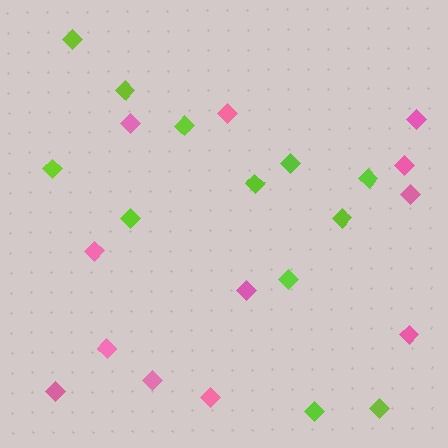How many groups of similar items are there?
There are 2 groups: one group of pink diamonds (12) and one group of lime diamonds (12).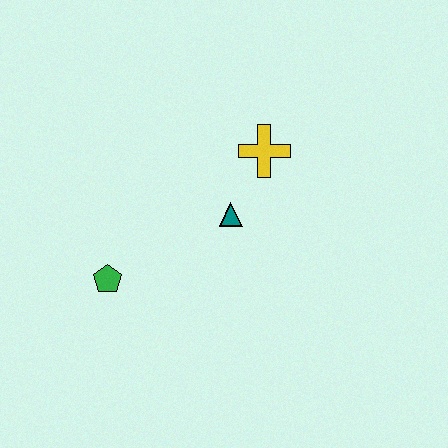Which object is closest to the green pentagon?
The teal triangle is closest to the green pentagon.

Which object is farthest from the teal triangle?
The green pentagon is farthest from the teal triangle.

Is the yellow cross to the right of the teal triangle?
Yes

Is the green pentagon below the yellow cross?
Yes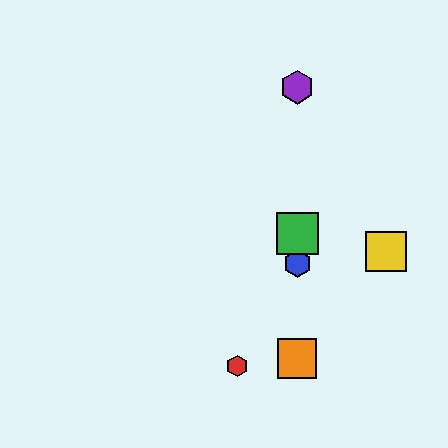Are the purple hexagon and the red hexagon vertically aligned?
No, the purple hexagon is at x≈297 and the red hexagon is at x≈237.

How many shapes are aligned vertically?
4 shapes (the blue hexagon, the green square, the purple hexagon, the orange square) are aligned vertically.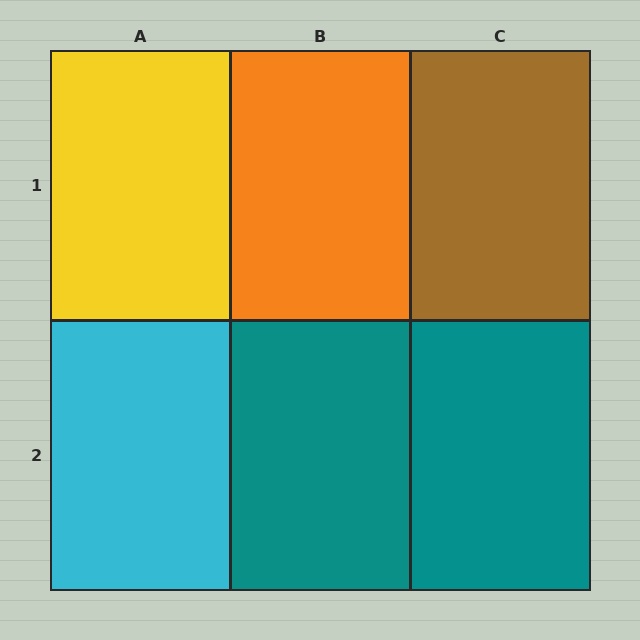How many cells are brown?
1 cell is brown.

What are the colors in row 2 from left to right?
Cyan, teal, teal.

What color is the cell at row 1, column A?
Yellow.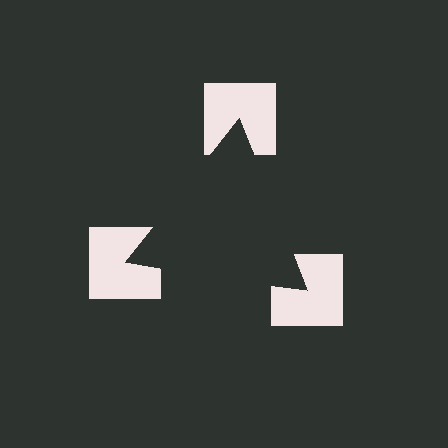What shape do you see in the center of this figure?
An illusory triangle — its edges are inferred from the aligned wedge cuts in the notched squares, not physically drawn.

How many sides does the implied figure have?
3 sides.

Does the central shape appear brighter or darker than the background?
It typically appears slightly darker than the background, even though no actual brightness change is drawn.